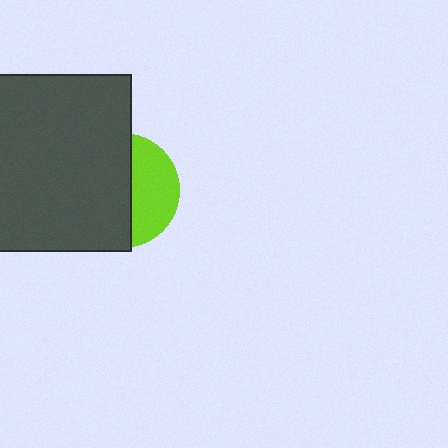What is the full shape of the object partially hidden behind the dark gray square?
The partially hidden object is a lime circle.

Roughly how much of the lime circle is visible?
A small part of it is visible (roughly 40%).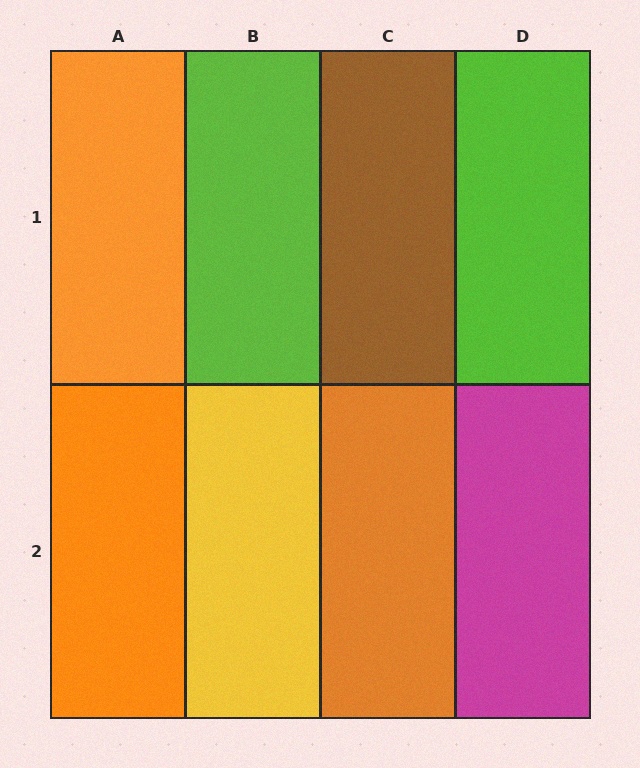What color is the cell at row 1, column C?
Brown.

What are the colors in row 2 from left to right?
Orange, yellow, orange, magenta.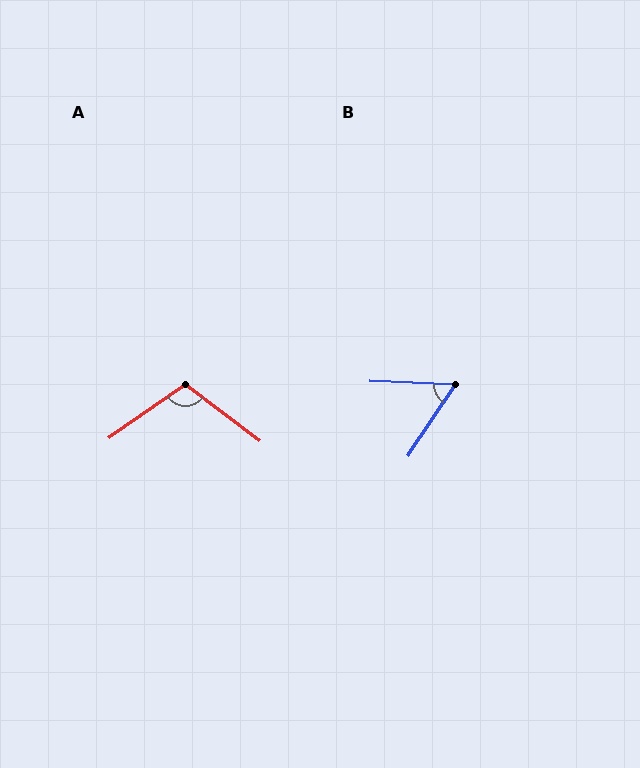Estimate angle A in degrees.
Approximately 108 degrees.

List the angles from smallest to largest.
B (59°), A (108°).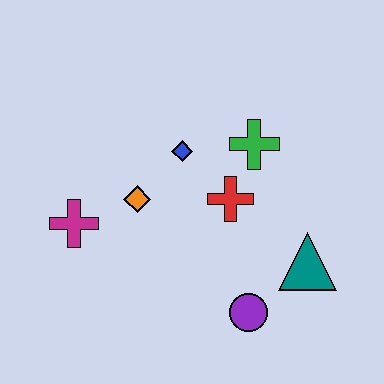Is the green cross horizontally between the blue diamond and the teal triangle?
Yes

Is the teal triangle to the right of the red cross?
Yes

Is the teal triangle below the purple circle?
No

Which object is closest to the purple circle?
The teal triangle is closest to the purple circle.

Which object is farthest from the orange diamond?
The teal triangle is farthest from the orange diamond.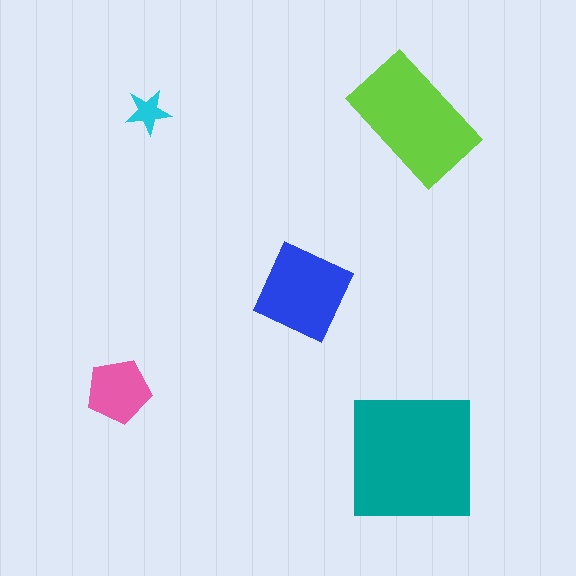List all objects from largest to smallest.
The teal square, the lime rectangle, the blue diamond, the pink pentagon, the cyan star.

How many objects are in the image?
There are 5 objects in the image.